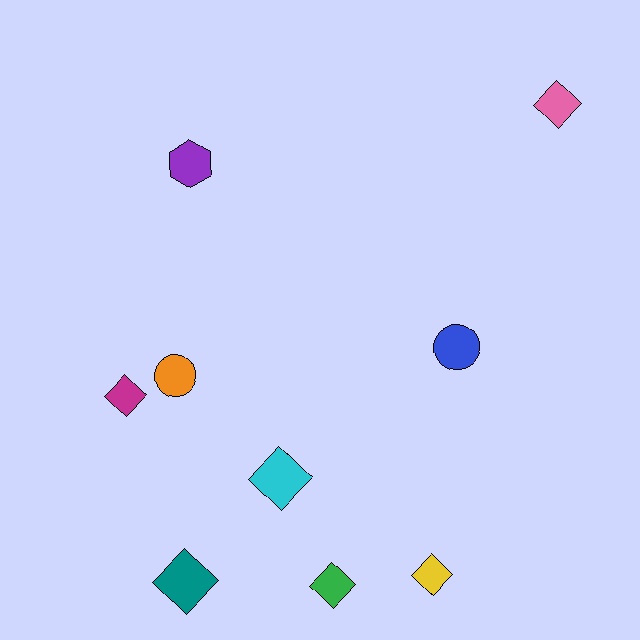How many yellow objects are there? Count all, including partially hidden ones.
There is 1 yellow object.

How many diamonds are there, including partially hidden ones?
There are 6 diamonds.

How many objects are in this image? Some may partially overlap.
There are 9 objects.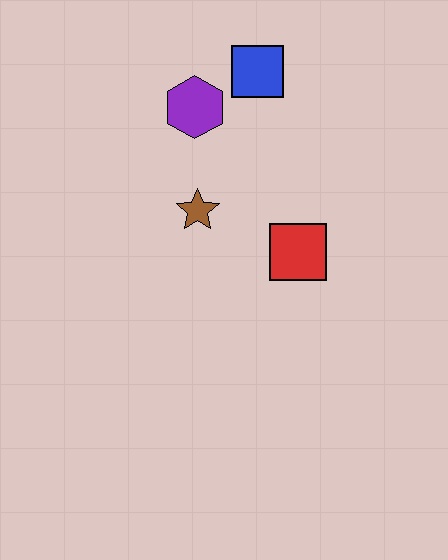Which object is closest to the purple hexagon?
The blue square is closest to the purple hexagon.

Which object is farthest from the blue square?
The red square is farthest from the blue square.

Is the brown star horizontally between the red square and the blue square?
No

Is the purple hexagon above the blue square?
No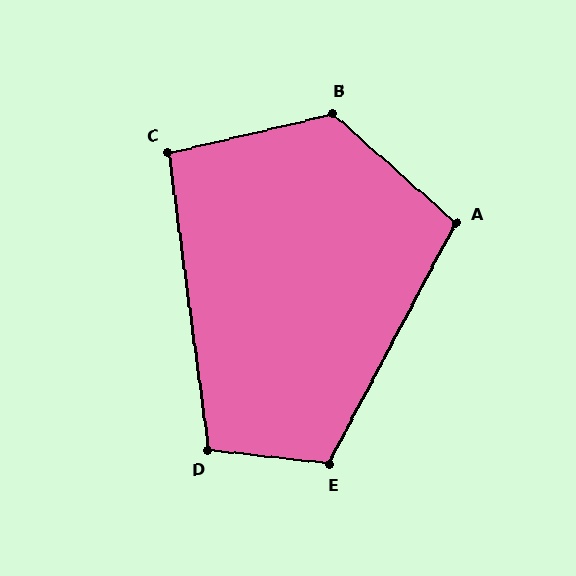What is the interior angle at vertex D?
Approximately 104 degrees (obtuse).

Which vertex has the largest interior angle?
B, at approximately 125 degrees.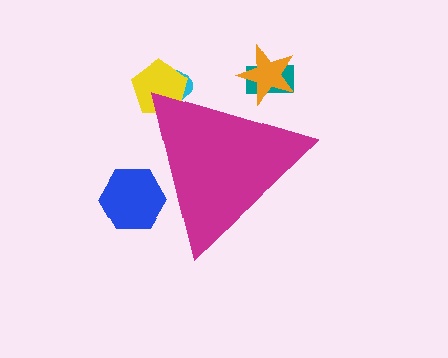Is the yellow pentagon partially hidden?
Yes, the yellow pentagon is partially hidden behind the magenta triangle.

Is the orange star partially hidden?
Yes, the orange star is partially hidden behind the magenta triangle.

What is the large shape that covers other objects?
A magenta triangle.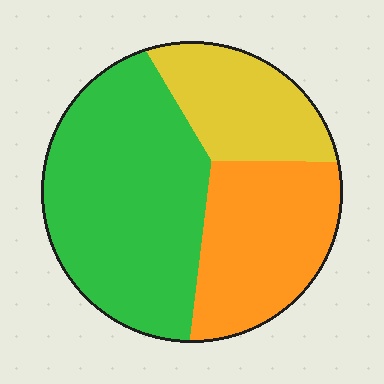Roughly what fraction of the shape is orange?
Orange covers roughly 30% of the shape.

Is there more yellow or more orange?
Orange.